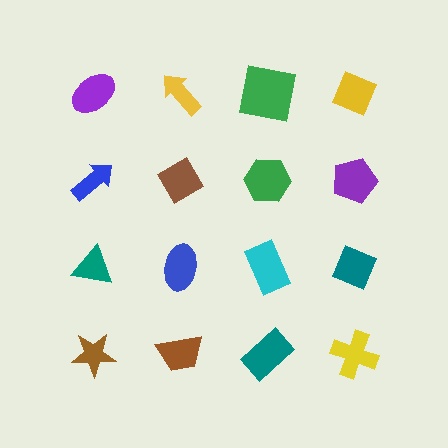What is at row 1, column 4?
A yellow diamond.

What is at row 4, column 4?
A yellow cross.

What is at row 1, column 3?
A green square.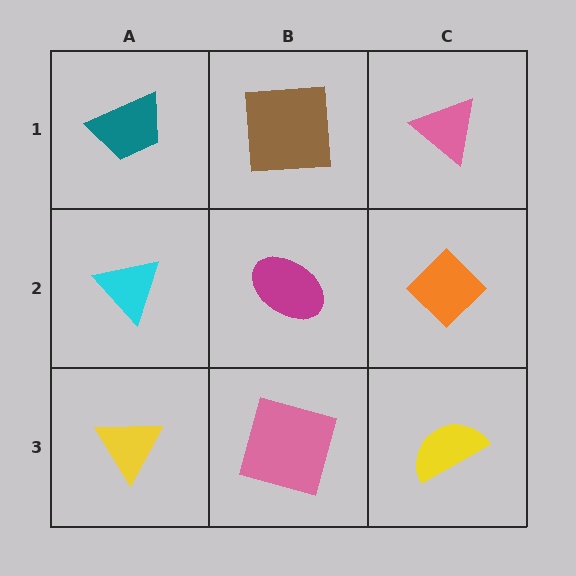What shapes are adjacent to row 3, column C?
An orange diamond (row 2, column C), a pink square (row 3, column B).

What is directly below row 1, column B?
A magenta ellipse.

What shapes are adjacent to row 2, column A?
A teal trapezoid (row 1, column A), a yellow triangle (row 3, column A), a magenta ellipse (row 2, column B).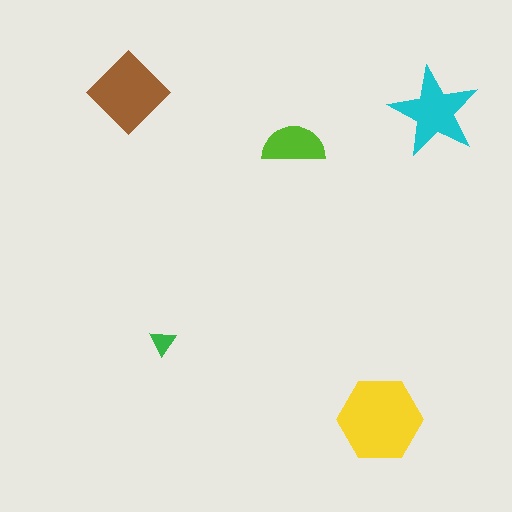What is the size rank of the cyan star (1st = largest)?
3rd.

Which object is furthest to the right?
The cyan star is rightmost.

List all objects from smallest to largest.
The green triangle, the lime semicircle, the cyan star, the brown diamond, the yellow hexagon.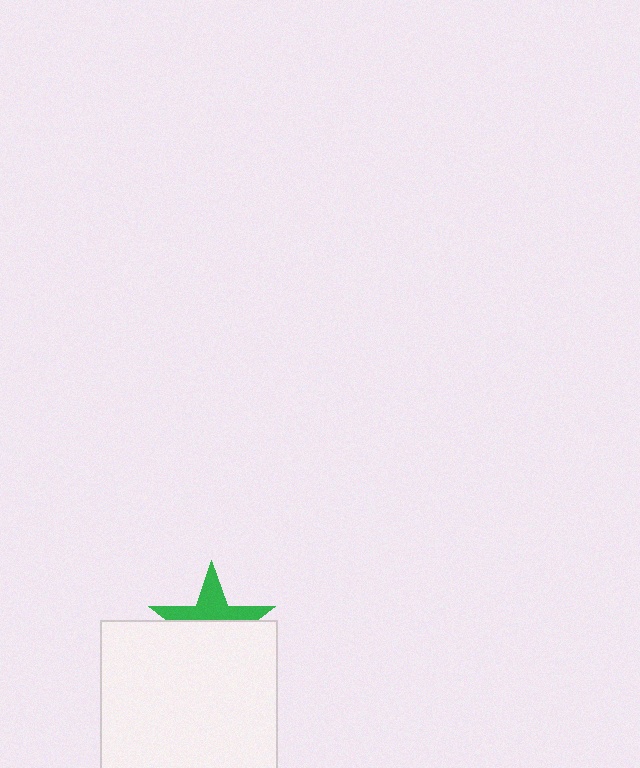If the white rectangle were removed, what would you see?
You would see the complete green star.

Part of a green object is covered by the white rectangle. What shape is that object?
It is a star.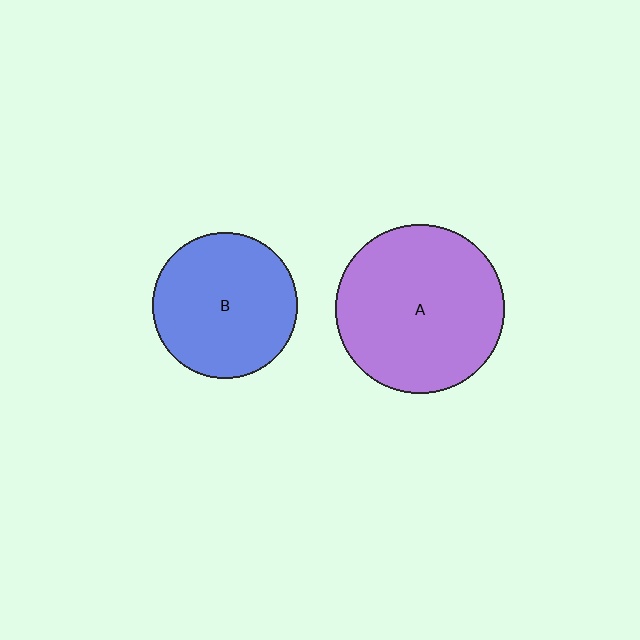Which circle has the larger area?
Circle A (purple).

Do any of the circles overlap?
No, none of the circles overlap.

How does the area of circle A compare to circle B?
Approximately 1.3 times.